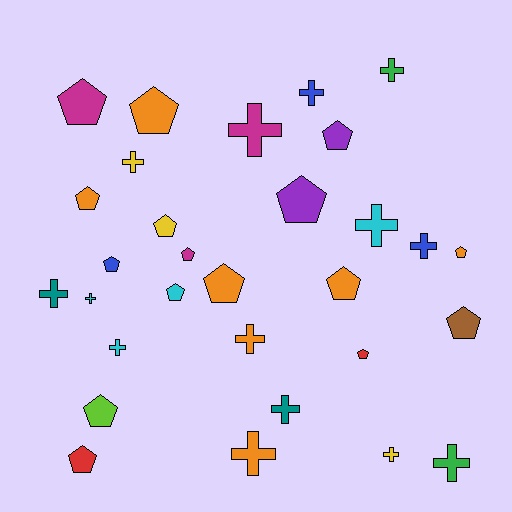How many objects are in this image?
There are 30 objects.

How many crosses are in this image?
There are 14 crosses.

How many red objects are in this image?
There are 2 red objects.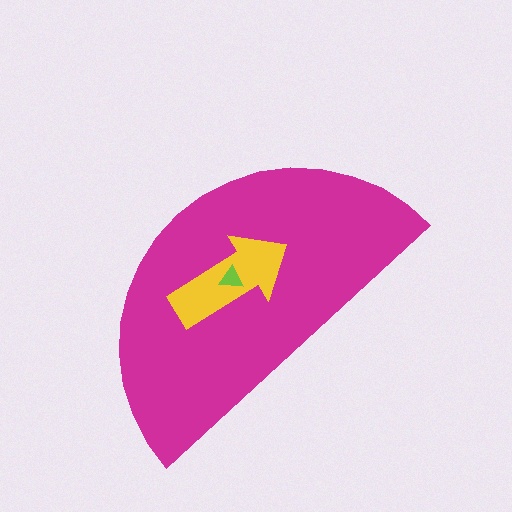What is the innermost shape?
The lime triangle.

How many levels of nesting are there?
3.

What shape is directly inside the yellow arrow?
The lime triangle.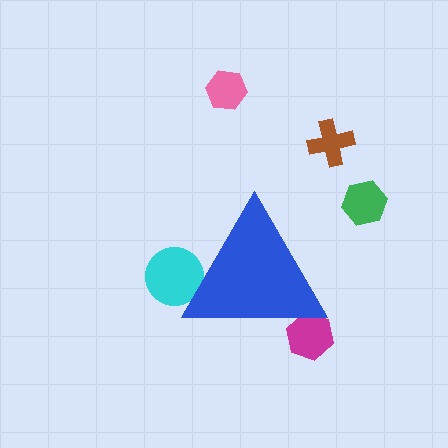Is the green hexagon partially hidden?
No, the green hexagon is fully visible.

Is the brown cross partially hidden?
No, the brown cross is fully visible.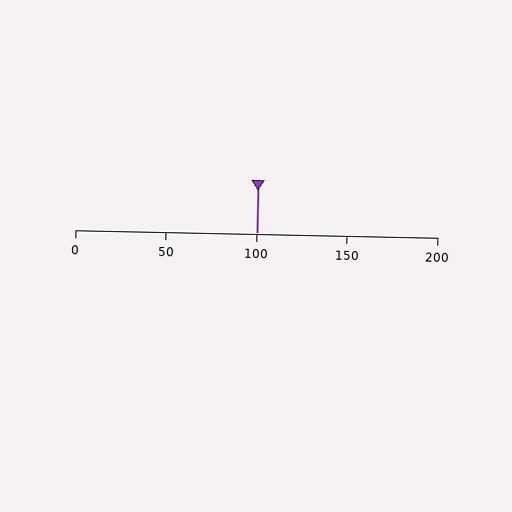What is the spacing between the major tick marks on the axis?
The major ticks are spaced 50 apart.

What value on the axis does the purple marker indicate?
The marker indicates approximately 100.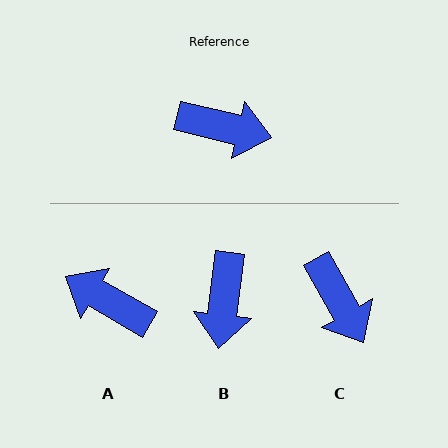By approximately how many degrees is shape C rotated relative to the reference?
Approximately 47 degrees clockwise.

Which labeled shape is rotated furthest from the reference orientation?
A, about 163 degrees away.